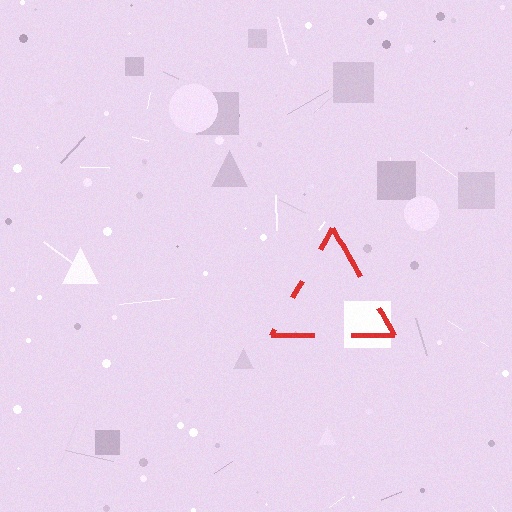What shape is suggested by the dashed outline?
The dashed outline suggests a triangle.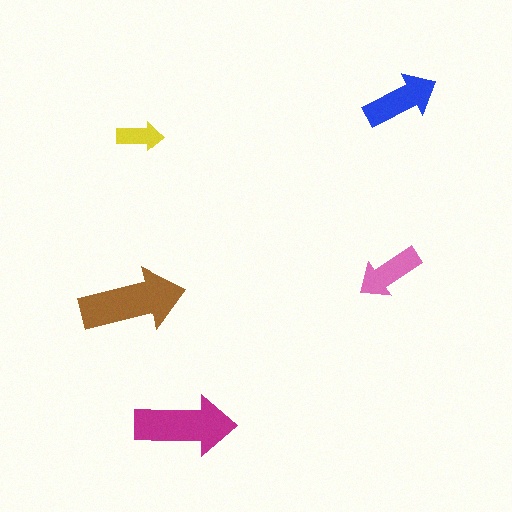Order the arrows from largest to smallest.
the brown one, the magenta one, the blue one, the pink one, the yellow one.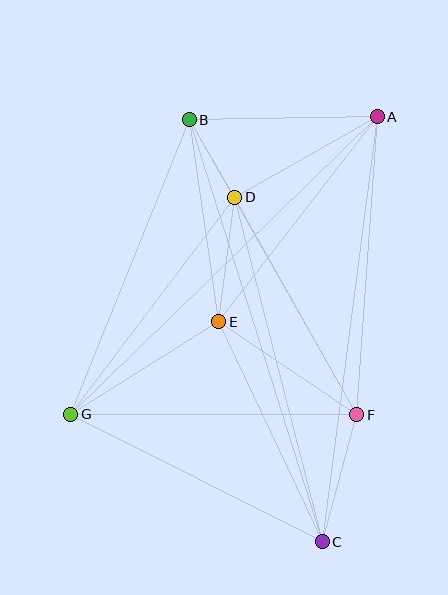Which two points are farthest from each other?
Points B and C are farthest from each other.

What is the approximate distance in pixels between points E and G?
The distance between E and G is approximately 175 pixels.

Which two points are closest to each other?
Points B and D are closest to each other.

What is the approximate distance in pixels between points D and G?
The distance between D and G is approximately 272 pixels.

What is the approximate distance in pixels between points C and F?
The distance between C and F is approximately 131 pixels.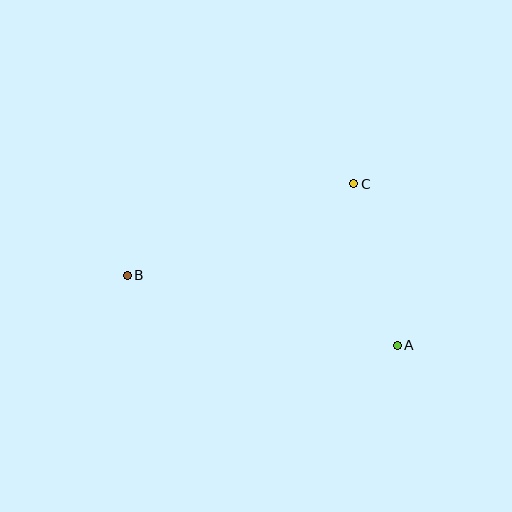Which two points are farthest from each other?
Points A and B are farthest from each other.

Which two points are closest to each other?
Points A and C are closest to each other.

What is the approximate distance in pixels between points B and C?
The distance between B and C is approximately 244 pixels.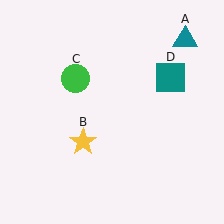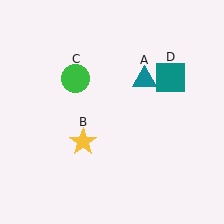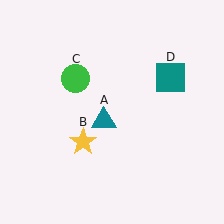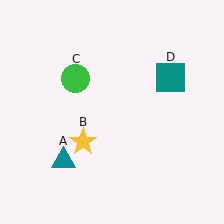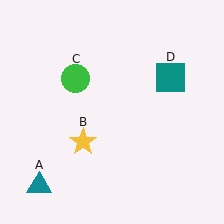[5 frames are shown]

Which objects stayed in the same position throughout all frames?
Yellow star (object B) and green circle (object C) and teal square (object D) remained stationary.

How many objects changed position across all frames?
1 object changed position: teal triangle (object A).